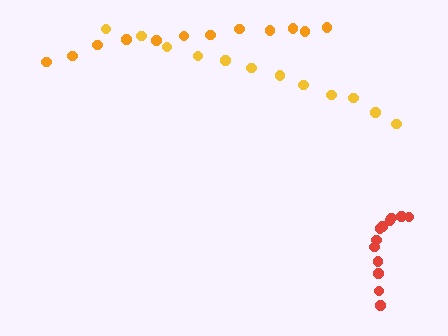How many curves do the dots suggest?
There are 3 distinct paths.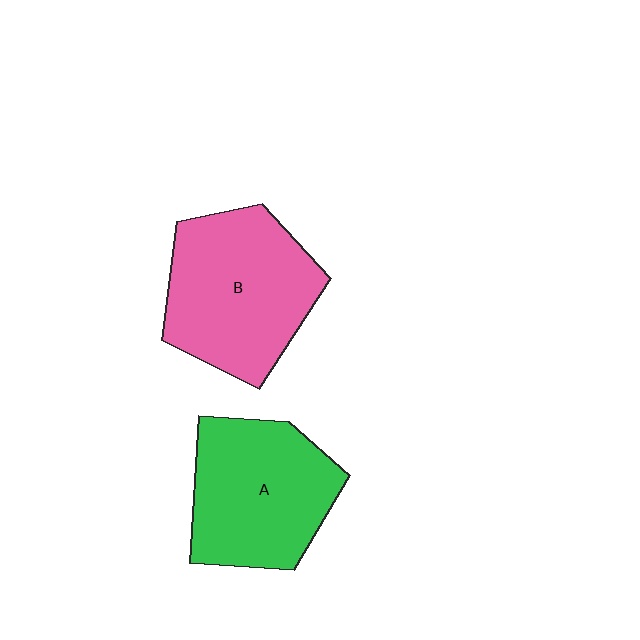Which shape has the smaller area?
Shape A (green).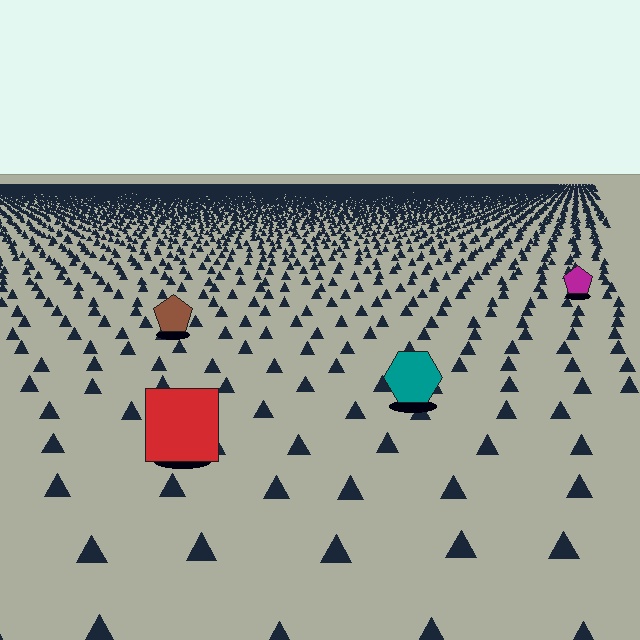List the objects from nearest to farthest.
From nearest to farthest: the red square, the teal hexagon, the brown pentagon, the magenta pentagon.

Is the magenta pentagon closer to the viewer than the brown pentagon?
No. The brown pentagon is closer — you can tell from the texture gradient: the ground texture is coarser near it.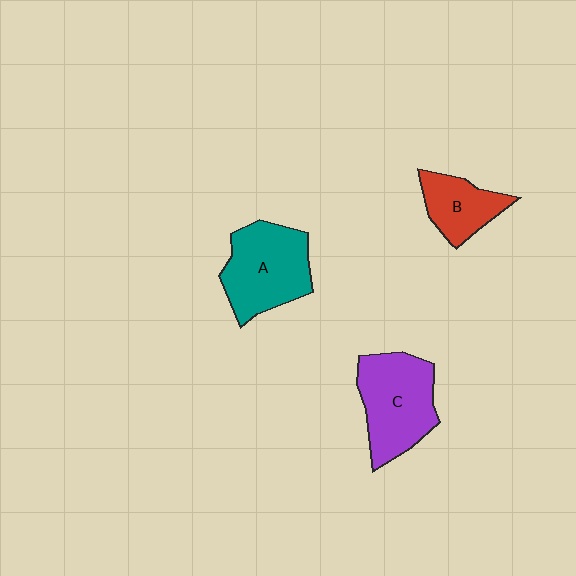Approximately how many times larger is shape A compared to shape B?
Approximately 1.7 times.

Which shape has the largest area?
Shape C (purple).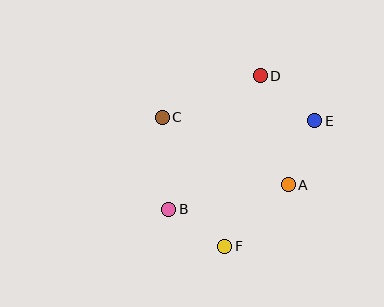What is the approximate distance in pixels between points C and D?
The distance between C and D is approximately 107 pixels.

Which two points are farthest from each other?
Points D and F are farthest from each other.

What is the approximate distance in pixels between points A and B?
The distance between A and B is approximately 122 pixels.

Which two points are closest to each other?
Points B and F are closest to each other.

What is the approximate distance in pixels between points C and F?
The distance between C and F is approximately 143 pixels.